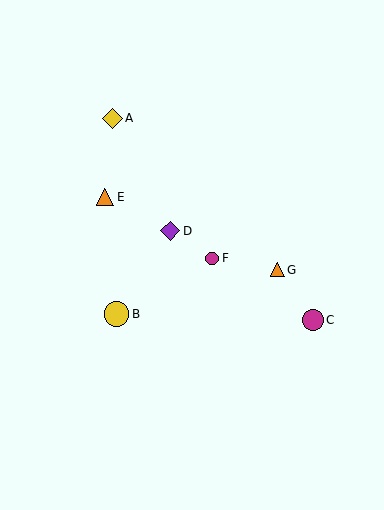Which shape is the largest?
The yellow circle (labeled B) is the largest.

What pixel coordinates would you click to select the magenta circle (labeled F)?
Click at (212, 258) to select the magenta circle F.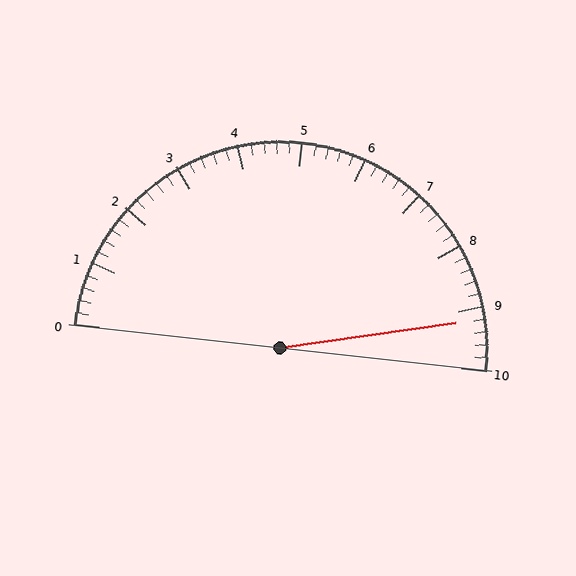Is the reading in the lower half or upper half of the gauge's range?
The reading is in the upper half of the range (0 to 10).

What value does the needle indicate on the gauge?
The needle indicates approximately 9.2.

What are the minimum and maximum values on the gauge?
The gauge ranges from 0 to 10.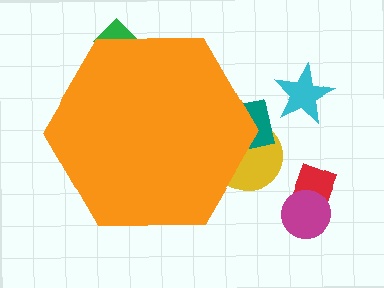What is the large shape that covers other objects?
An orange hexagon.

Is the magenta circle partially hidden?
No, the magenta circle is fully visible.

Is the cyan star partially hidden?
No, the cyan star is fully visible.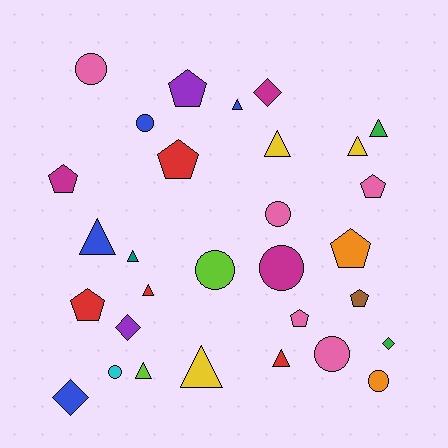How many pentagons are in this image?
There are 8 pentagons.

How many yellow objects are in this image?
There are 3 yellow objects.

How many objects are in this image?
There are 30 objects.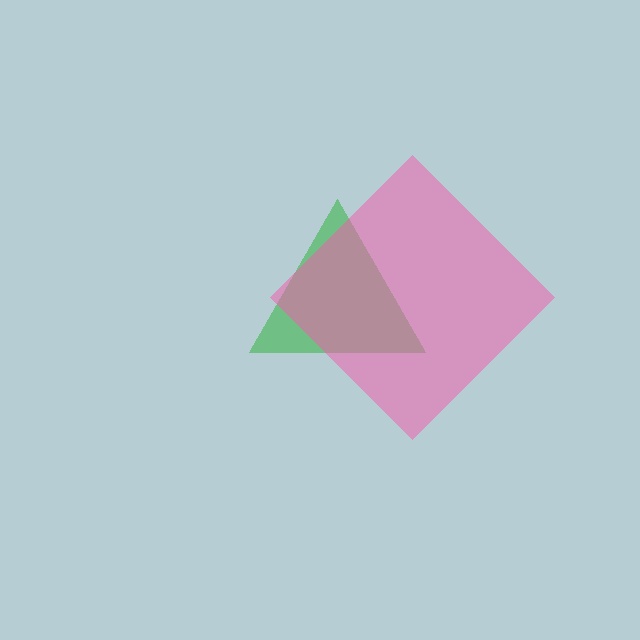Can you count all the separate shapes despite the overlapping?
Yes, there are 2 separate shapes.